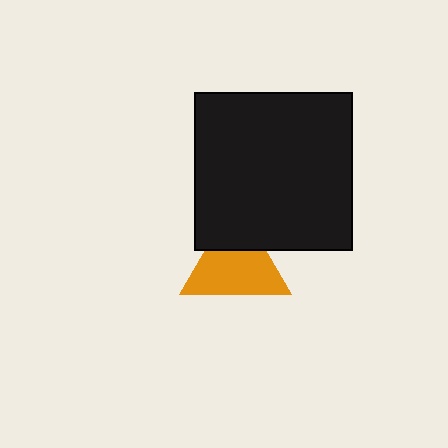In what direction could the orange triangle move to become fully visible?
The orange triangle could move down. That would shift it out from behind the black square entirely.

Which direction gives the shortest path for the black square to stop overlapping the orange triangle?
Moving up gives the shortest separation.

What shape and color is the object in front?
The object in front is a black square.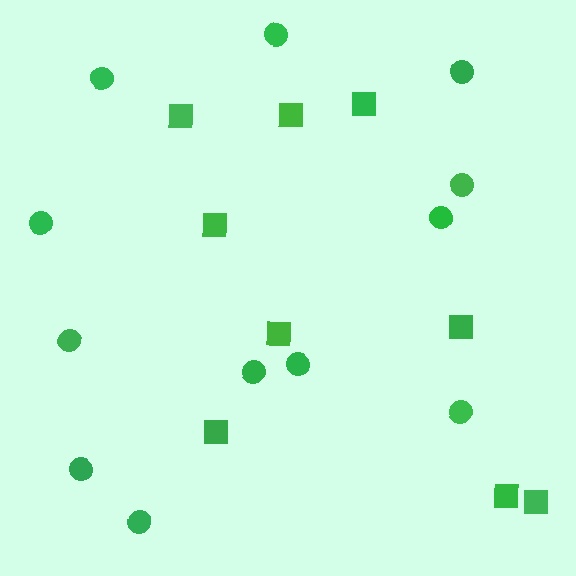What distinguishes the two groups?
There are 2 groups: one group of circles (12) and one group of squares (9).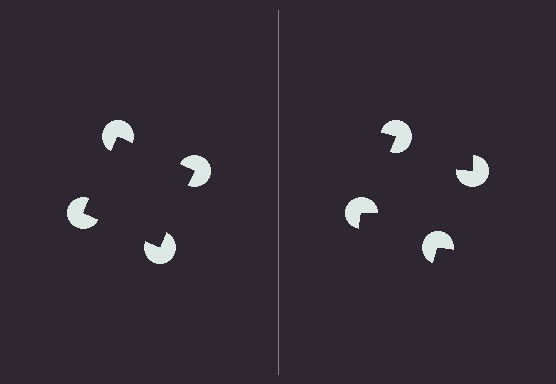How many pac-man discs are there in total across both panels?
8 — 4 on each side.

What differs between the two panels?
The pac-man discs are positioned identically on both sides; only the wedge orientations differ. On the left they align to a square; on the right they are misaligned.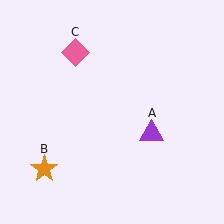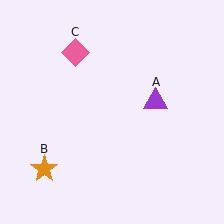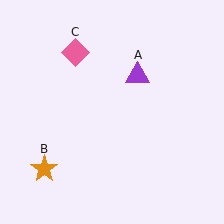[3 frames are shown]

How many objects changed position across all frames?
1 object changed position: purple triangle (object A).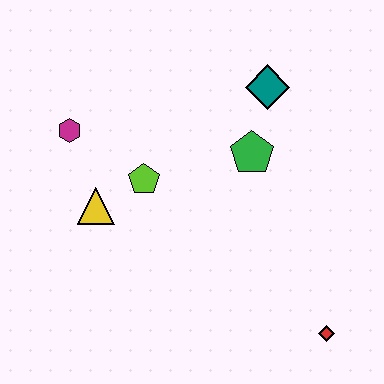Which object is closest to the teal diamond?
The green pentagon is closest to the teal diamond.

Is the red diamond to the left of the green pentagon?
No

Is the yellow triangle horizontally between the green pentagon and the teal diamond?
No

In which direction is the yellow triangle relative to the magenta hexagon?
The yellow triangle is below the magenta hexagon.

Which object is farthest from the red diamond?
The magenta hexagon is farthest from the red diamond.